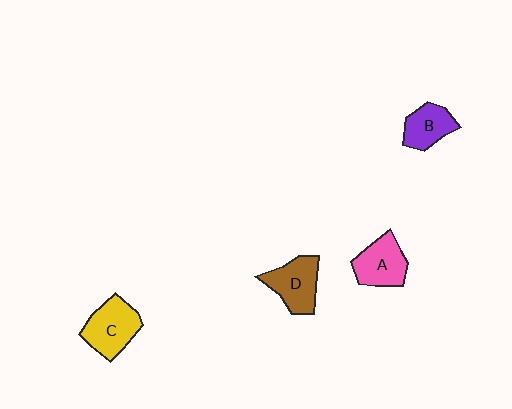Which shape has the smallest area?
Shape B (purple).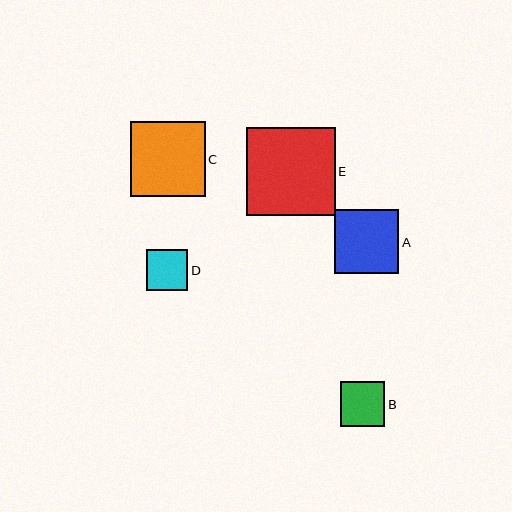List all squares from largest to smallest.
From largest to smallest: E, C, A, B, D.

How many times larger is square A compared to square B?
Square A is approximately 1.4 times the size of square B.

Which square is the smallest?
Square D is the smallest with a size of approximately 41 pixels.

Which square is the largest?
Square E is the largest with a size of approximately 88 pixels.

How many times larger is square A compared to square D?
Square A is approximately 1.5 times the size of square D.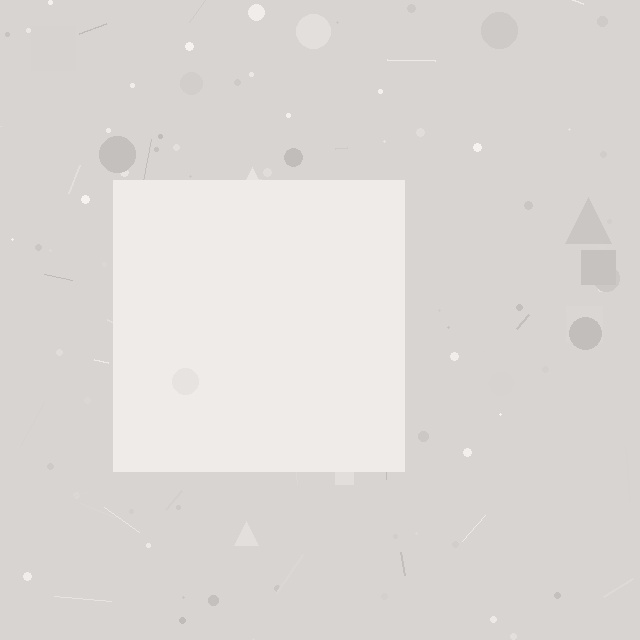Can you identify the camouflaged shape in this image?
The camouflaged shape is a square.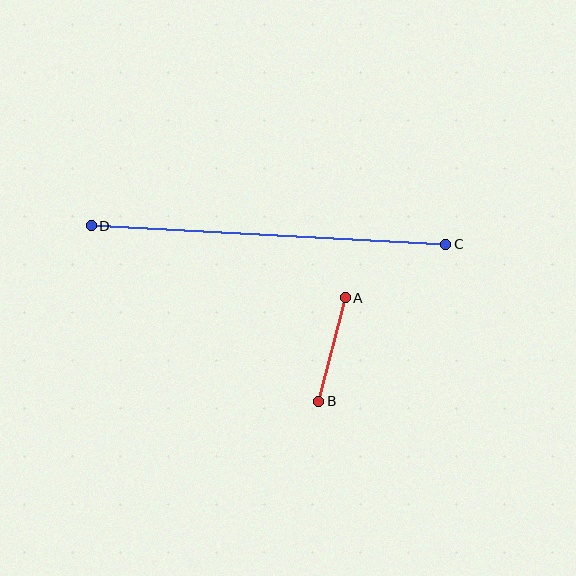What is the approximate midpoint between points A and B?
The midpoint is at approximately (332, 349) pixels.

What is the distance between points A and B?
The distance is approximately 107 pixels.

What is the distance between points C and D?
The distance is approximately 355 pixels.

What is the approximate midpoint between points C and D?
The midpoint is at approximately (268, 235) pixels.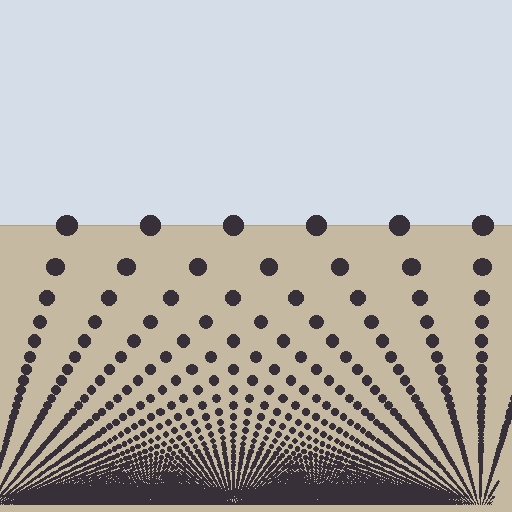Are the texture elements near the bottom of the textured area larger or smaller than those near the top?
Smaller. The gradient is inverted — elements near the bottom are smaller and denser.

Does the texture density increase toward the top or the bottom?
Density increases toward the bottom.